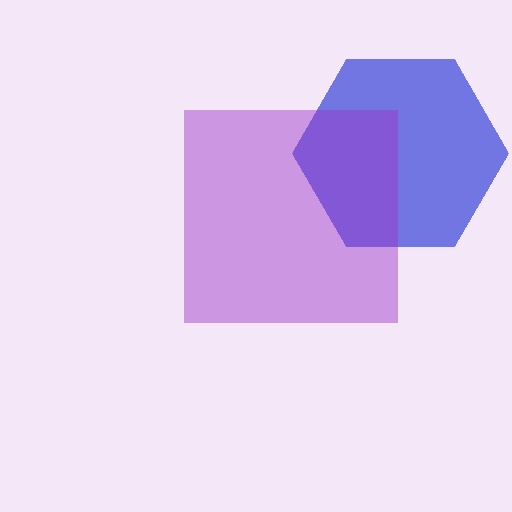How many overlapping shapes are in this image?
There are 2 overlapping shapes in the image.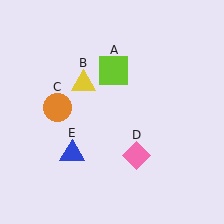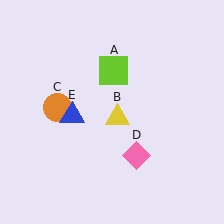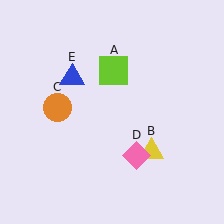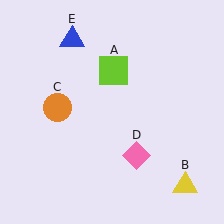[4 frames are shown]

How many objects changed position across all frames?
2 objects changed position: yellow triangle (object B), blue triangle (object E).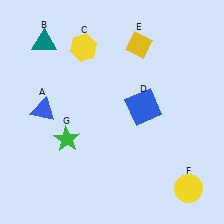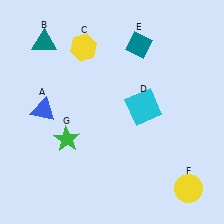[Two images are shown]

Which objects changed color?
D changed from blue to cyan. E changed from yellow to teal.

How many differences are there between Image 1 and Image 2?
There are 2 differences between the two images.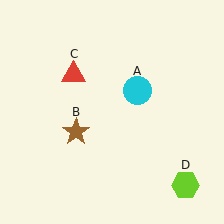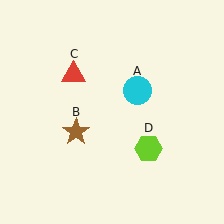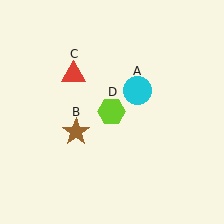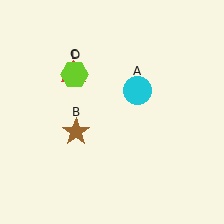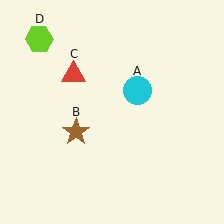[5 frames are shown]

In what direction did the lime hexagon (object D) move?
The lime hexagon (object D) moved up and to the left.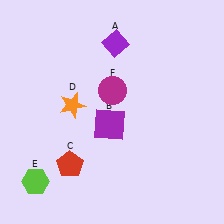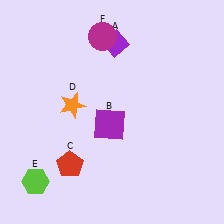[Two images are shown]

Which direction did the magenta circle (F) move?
The magenta circle (F) moved up.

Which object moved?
The magenta circle (F) moved up.